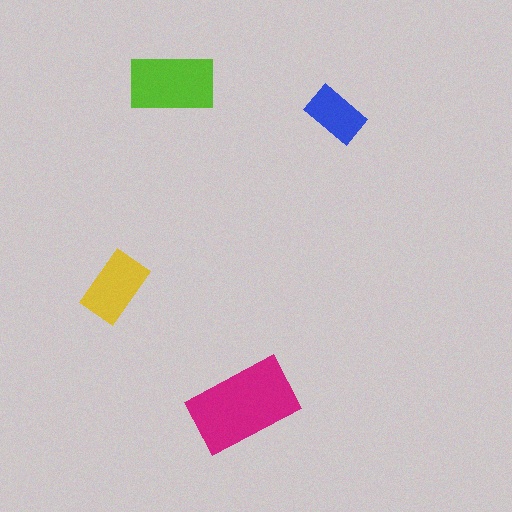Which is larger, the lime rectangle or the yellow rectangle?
The lime one.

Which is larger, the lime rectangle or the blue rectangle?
The lime one.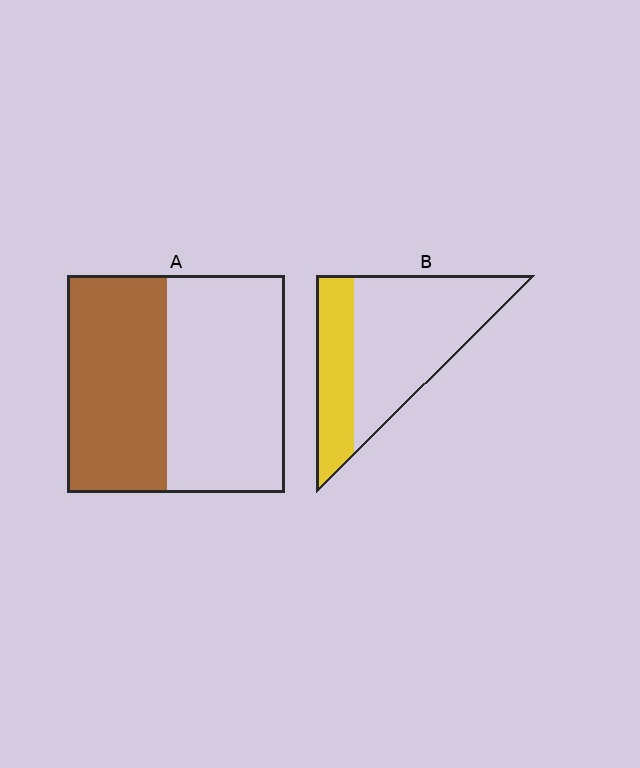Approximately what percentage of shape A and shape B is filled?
A is approximately 45% and B is approximately 30%.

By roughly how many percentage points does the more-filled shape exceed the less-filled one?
By roughly 15 percentage points (A over B).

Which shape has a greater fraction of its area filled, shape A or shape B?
Shape A.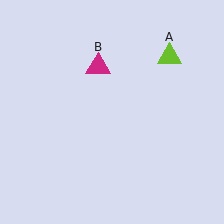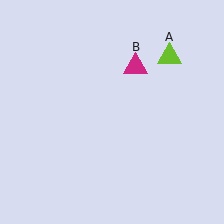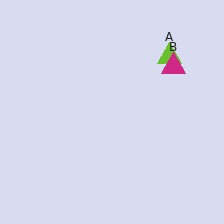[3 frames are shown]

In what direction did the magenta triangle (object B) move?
The magenta triangle (object B) moved right.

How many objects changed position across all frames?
1 object changed position: magenta triangle (object B).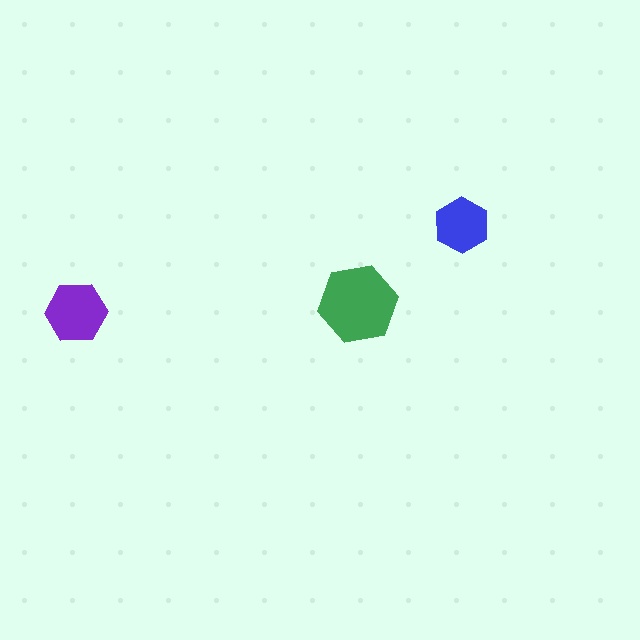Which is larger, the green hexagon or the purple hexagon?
The green one.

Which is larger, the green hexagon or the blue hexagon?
The green one.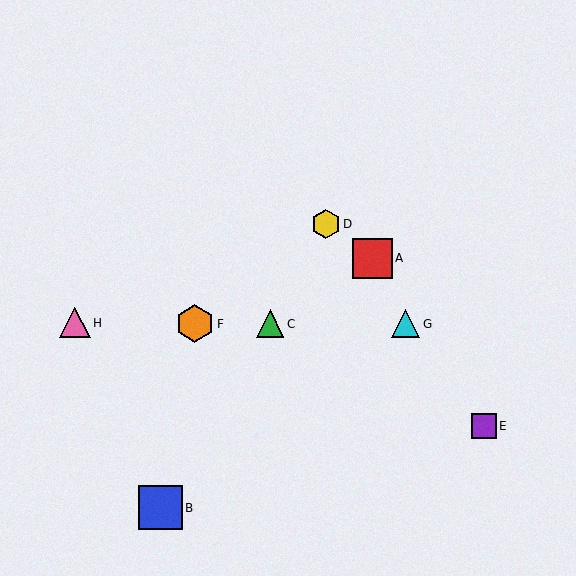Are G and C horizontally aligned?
Yes, both are at y≈324.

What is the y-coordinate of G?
Object G is at y≈324.